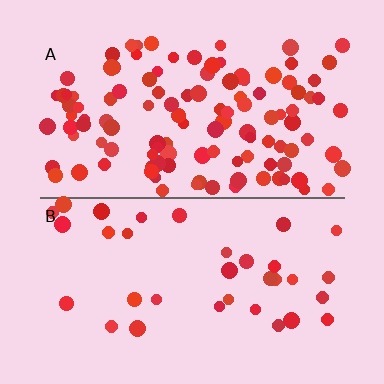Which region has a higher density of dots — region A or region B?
A (the top).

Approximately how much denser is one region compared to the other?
Approximately 3.3× — region A over region B.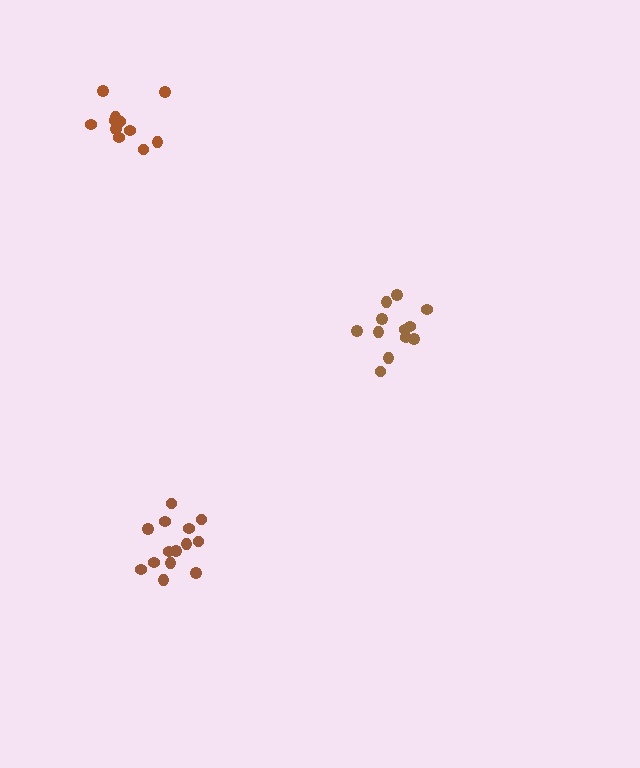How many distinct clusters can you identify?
There are 3 distinct clusters.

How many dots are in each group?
Group 1: 12 dots, Group 2: 14 dots, Group 3: 11 dots (37 total).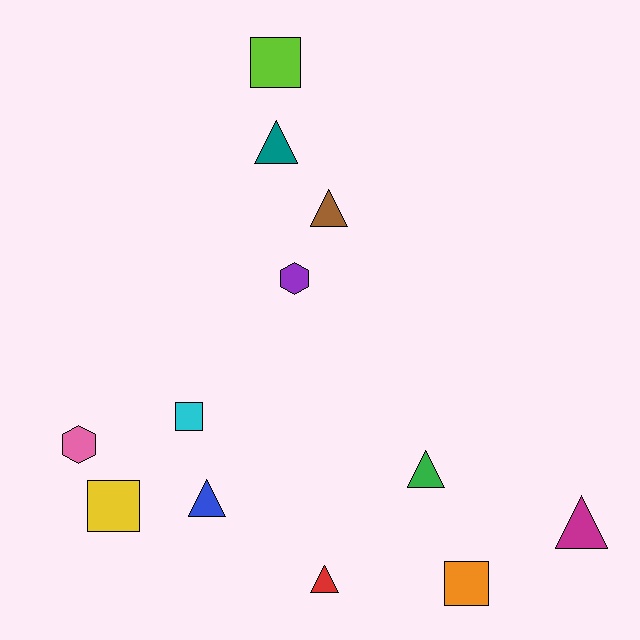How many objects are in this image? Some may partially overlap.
There are 12 objects.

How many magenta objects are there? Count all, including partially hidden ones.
There is 1 magenta object.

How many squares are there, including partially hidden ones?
There are 4 squares.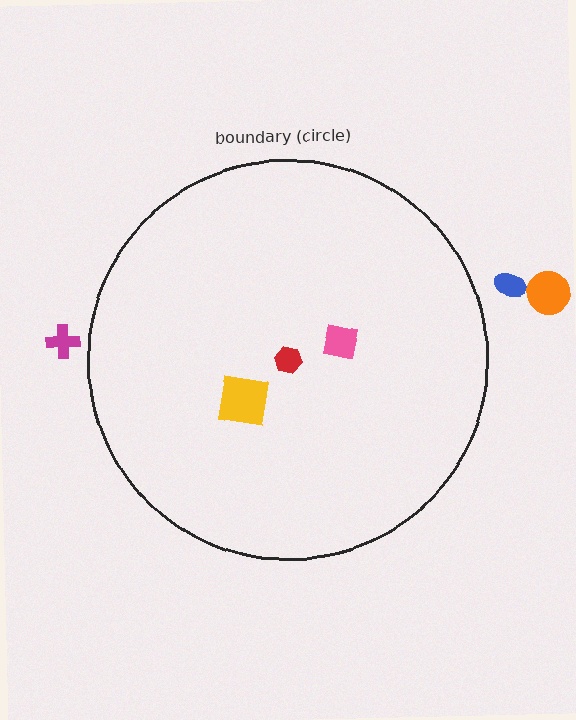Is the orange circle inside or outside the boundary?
Outside.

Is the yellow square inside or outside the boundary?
Inside.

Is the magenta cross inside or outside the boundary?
Outside.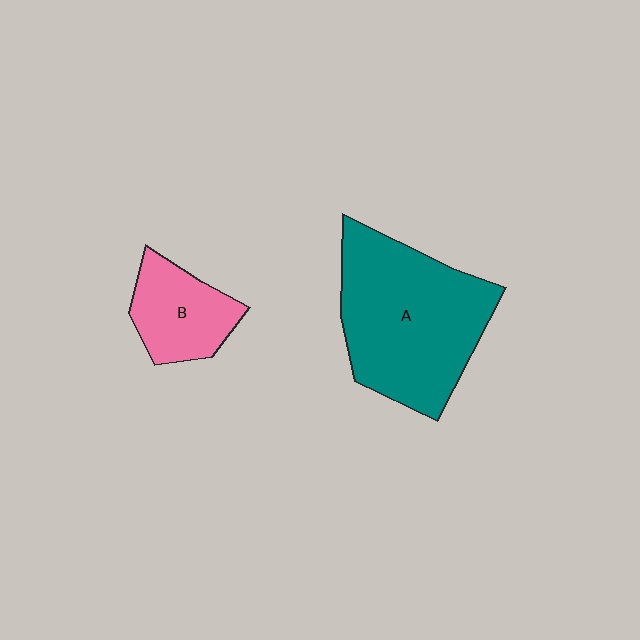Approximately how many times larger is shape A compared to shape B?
Approximately 2.4 times.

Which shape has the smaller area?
Shape B (pink).